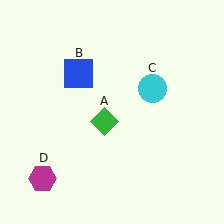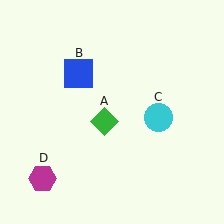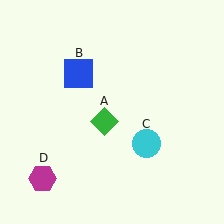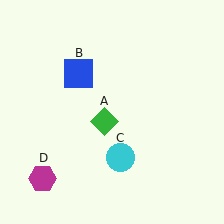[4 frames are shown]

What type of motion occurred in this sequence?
The cyan circle (object C) rotated clockwise around the center of the scene.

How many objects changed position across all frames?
1 object changed position: cyan circle (object C).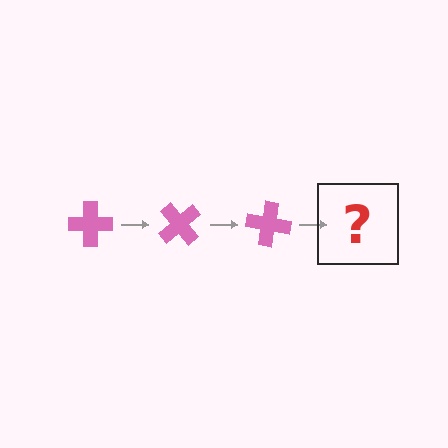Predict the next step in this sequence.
The next step is a pink cross rotated 150 degrees.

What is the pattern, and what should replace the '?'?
The pattern is that the cross rotates 50 degrees each step. The '?' should be a pink cross rotated 150 degrees.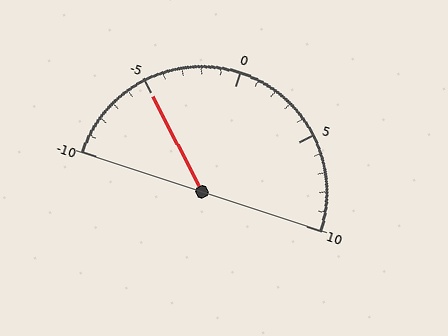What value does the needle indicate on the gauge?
The needle indicates approximately -5.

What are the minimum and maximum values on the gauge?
The gauge ranges from -10 to 10.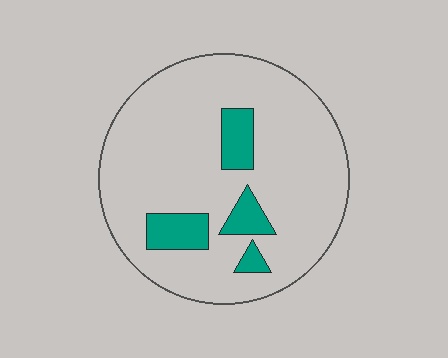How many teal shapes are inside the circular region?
4.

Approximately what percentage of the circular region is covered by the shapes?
Approximately 15%.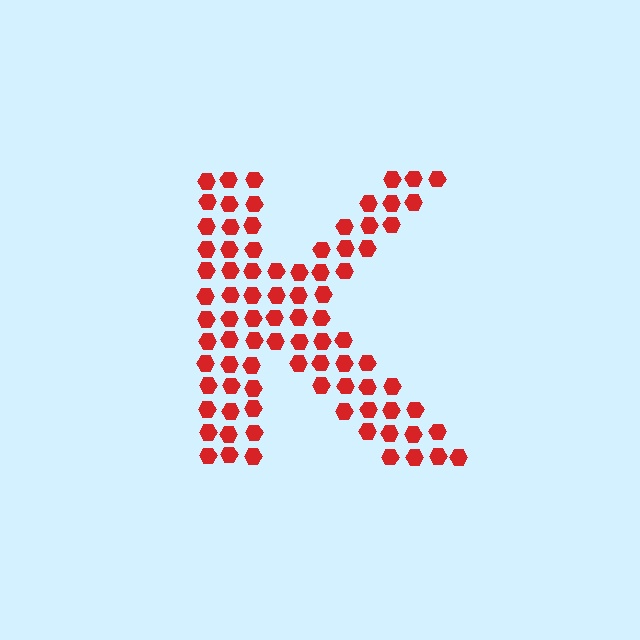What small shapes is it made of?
It is made of small hexagons.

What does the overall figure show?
The overall figure shows the letter K.